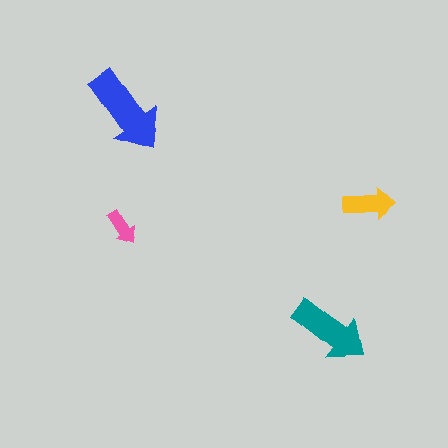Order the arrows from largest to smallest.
the blue one, the teal one, the yellow one, the pink one.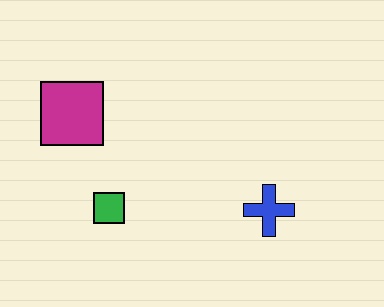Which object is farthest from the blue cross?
The magenta square is farthest from the blue cross.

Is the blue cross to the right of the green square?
Yes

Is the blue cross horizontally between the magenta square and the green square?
No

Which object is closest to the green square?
The magenta square is closest to the green square.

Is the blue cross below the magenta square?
Yes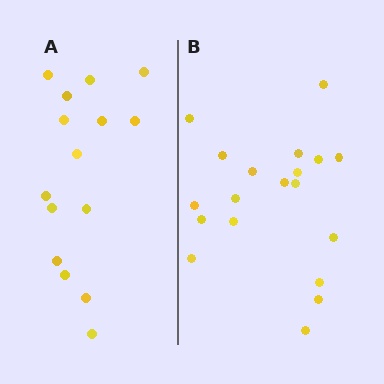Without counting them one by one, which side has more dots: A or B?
Region B (the right region) has more dots.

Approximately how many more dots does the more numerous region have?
Region B has about 4 more dots than region A.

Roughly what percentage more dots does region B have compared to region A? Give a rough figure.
About 25% more.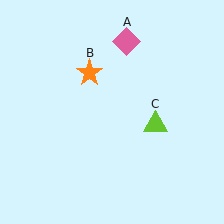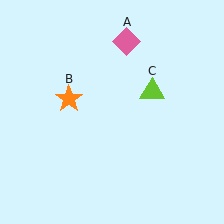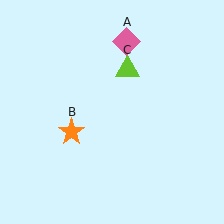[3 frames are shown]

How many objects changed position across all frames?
2 objects changed position: orange star (object B), lime triangle (object C).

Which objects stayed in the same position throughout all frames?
Pink diamond (object A) remained stationary.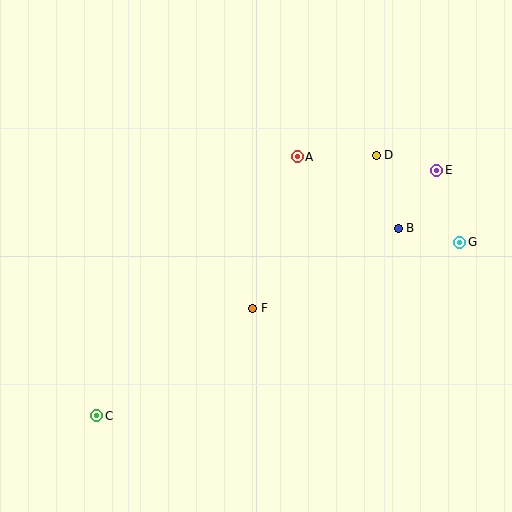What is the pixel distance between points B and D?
The distance between B and D is 76 pixels.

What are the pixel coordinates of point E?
Point E is at (437, 170).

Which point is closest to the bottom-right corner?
Point G is closest to the bottom-right corner.